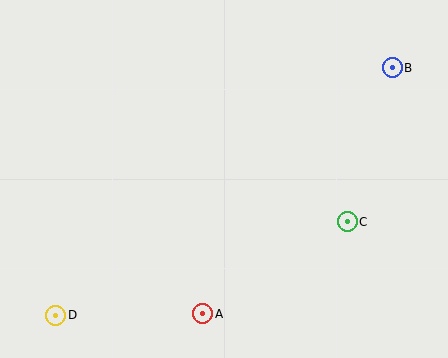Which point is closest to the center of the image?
Point C at (347, 222) is closest to the center.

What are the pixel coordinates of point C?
Point C is at (347, 222).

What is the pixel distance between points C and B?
The distance between C and B is 160 pixels.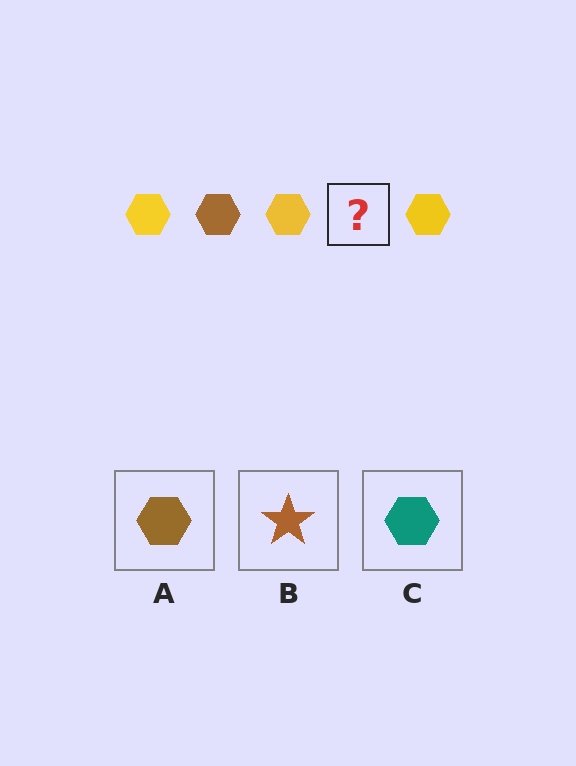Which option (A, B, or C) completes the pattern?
A.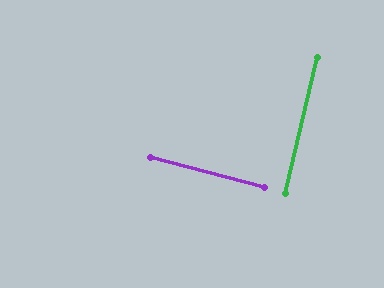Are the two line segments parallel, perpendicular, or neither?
Perpendicular — they meet at approximately 89°.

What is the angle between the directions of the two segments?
Approximately 89 degrees.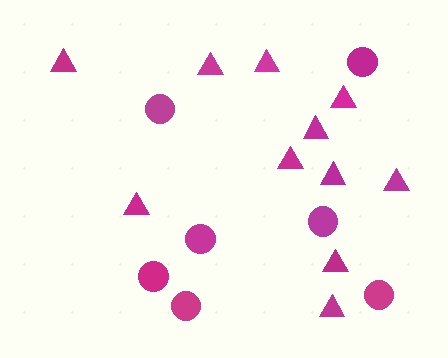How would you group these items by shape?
There are 2 groups: one group of triangles (11) and one group of circles (7).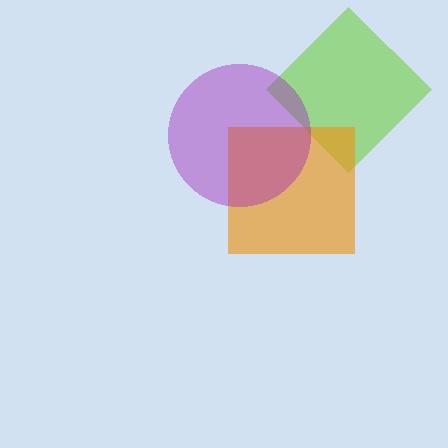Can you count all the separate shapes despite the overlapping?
Yes, there are 3 separate shapes.